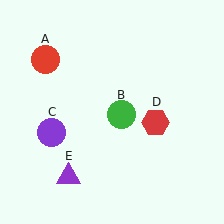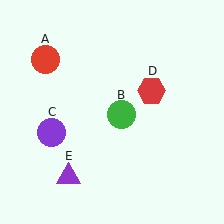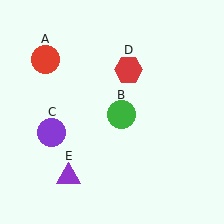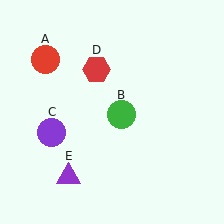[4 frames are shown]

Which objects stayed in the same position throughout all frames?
Red circle (object A) and green circle (object B) and purple circle (object C) and purple triangle (object E) remained stationary.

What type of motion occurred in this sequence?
The red hexagon (object D) rotated counterclockwise around the center of the scene.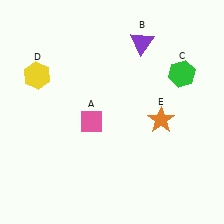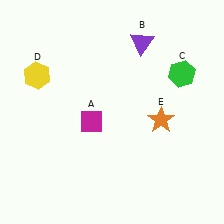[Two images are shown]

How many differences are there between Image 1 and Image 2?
There is 1 difference between the two images.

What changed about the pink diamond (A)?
In Image 1, A is pink. In Image 2, it changed to magenta.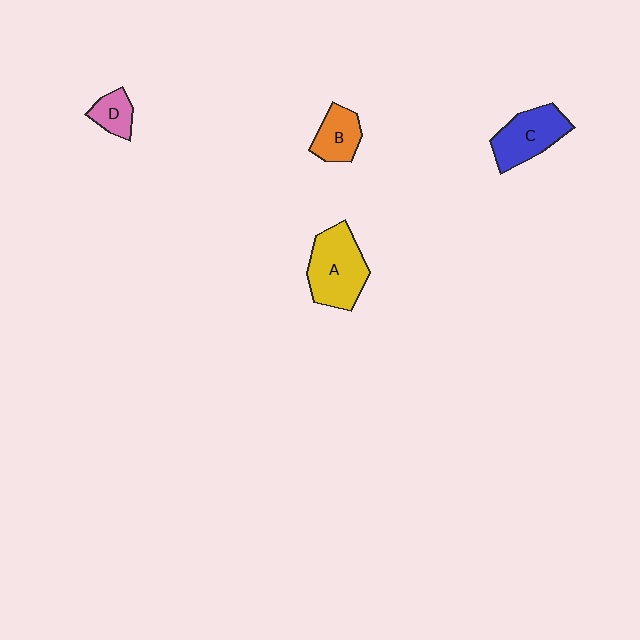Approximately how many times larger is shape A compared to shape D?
Approximately 2.6 times.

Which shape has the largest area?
Shape A (yellow).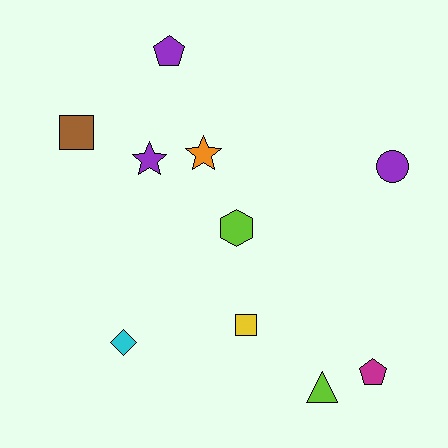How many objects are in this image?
There are 10 objects.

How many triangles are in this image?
There is 1 triangle.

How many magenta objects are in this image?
There is 1 magenta object.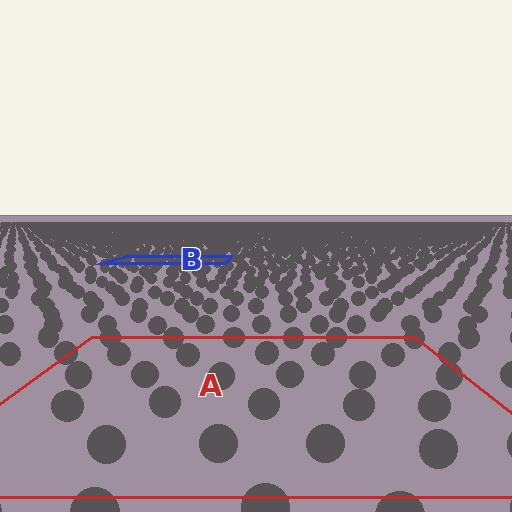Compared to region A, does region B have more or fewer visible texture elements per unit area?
Region B has more texture elements per unit area — they are packed more densely because it is farther away.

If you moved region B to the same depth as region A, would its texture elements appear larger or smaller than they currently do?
They would appear larger. At a closer depth, the same texture elements are projected at a bigger on-screen size.